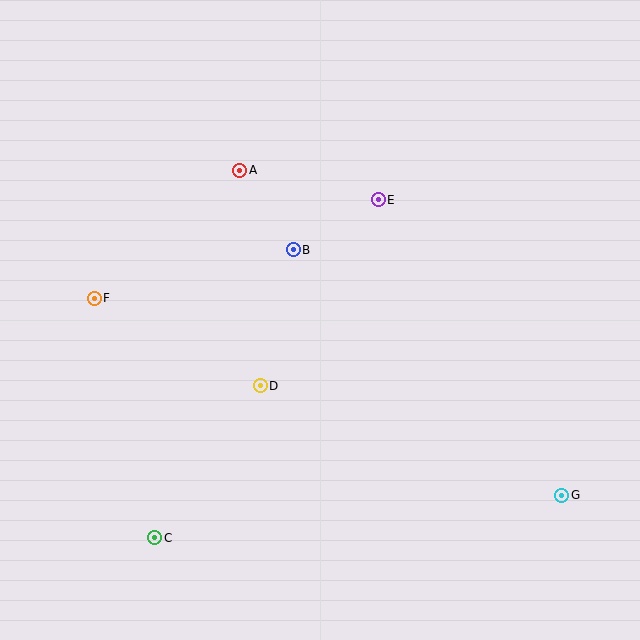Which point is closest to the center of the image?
Point B at (293, 250) is closest to the center.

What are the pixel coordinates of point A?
Point A is at (240, 170).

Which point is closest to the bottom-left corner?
Point C is closest to the bottom-left corner.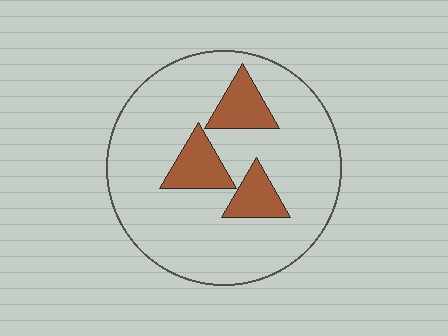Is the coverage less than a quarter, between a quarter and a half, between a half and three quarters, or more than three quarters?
Less than a quarter.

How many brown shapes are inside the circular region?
3.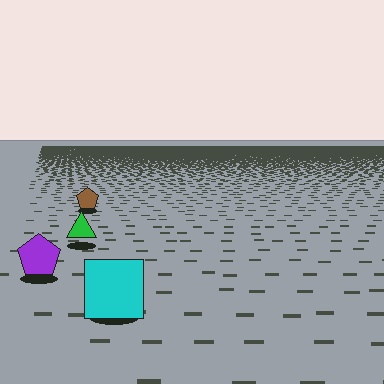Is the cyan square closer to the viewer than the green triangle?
Yes. The cyan square is closer — you can tell from the texture gradient: the ground texture is coarser near it.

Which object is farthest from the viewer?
The brown pentagon is farthest from the viewer. It appears smaller and the ground texture around it is denser.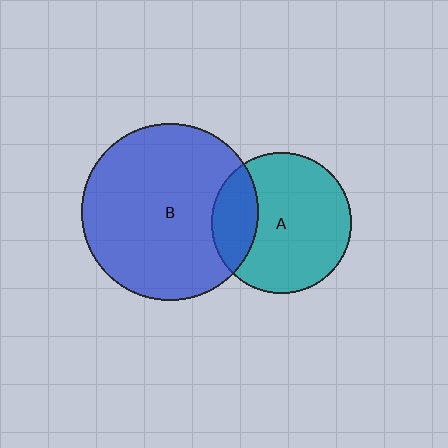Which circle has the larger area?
Circle B (blue).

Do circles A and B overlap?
Yes.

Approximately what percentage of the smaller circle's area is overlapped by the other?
Approximately 25%.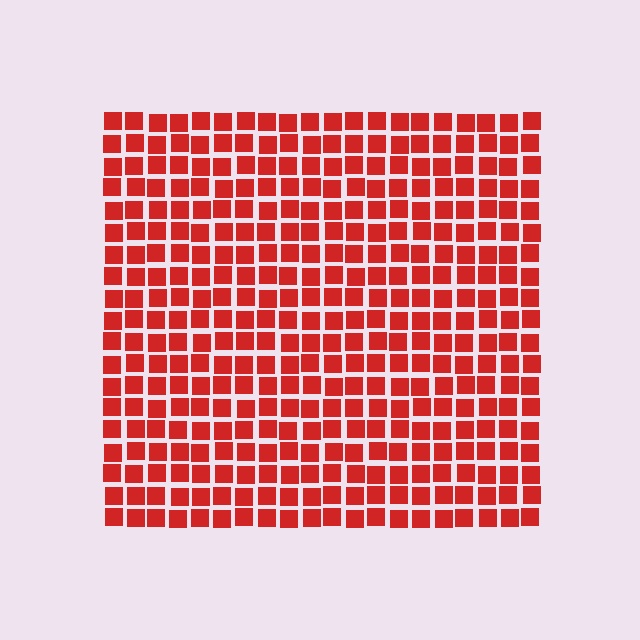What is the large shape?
The large shape is a square.